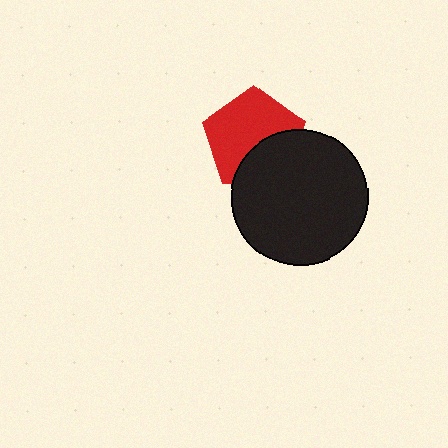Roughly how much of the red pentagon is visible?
About half of it is visible (roughly 65%).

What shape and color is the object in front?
The object in front is a black circle.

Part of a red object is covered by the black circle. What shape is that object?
It is a pentagon.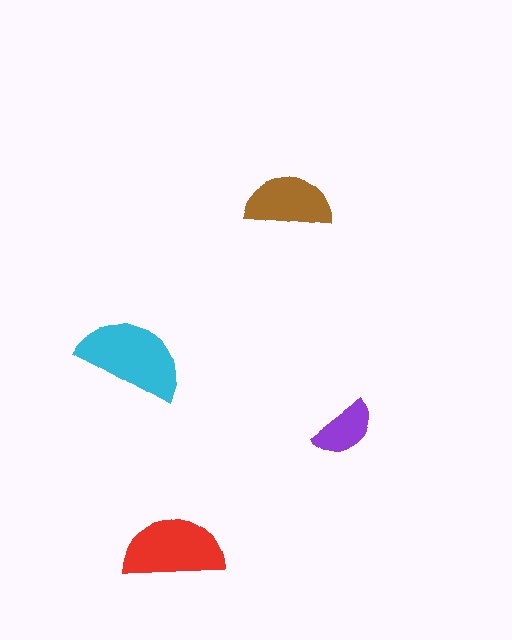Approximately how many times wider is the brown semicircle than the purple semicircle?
About 1.5 times wider.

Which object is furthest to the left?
The cyan semicircle is leftmost.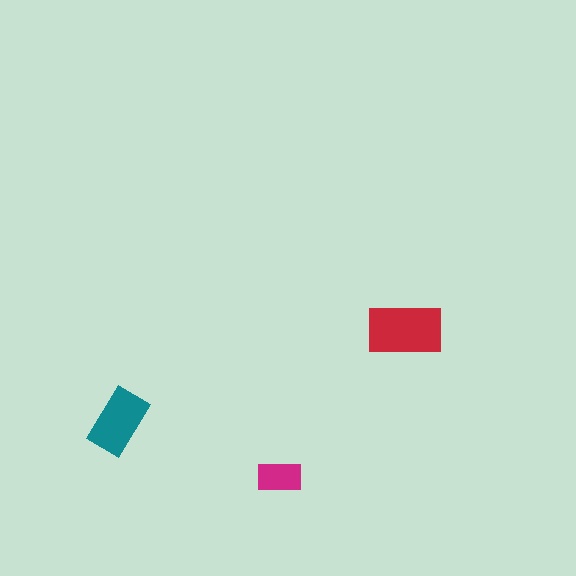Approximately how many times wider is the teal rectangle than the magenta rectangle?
About 1.5 times wider.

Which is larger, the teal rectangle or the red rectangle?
The red one.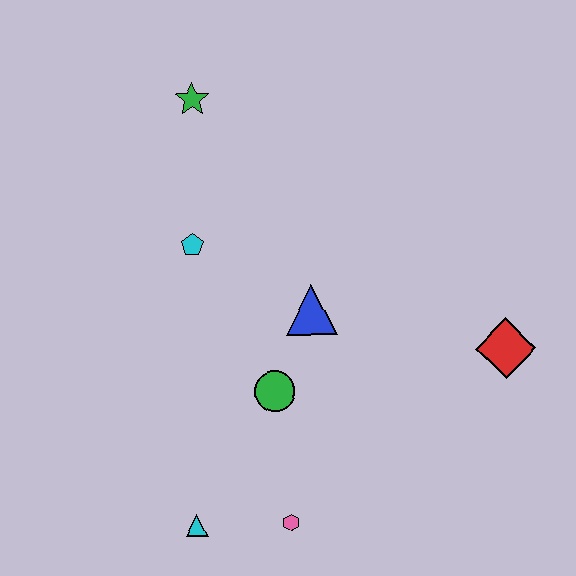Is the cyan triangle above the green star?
No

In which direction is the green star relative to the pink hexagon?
The green star is above the pink hexagon.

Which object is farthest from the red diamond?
The green star is farthest from the red diamond.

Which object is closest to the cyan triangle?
The pink hexagon is closest to the cyan triangle.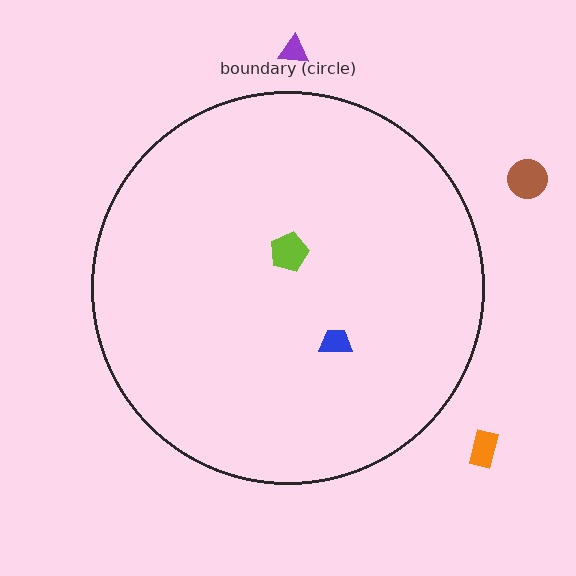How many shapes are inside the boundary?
2 inside, 3 outside.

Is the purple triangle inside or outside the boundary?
Outside.